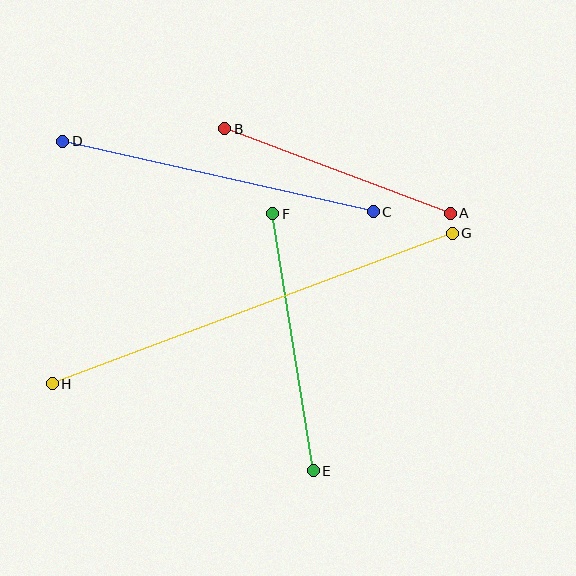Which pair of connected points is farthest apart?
Points G and H are farthest apart.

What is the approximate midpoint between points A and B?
The midpoint is at approximately (338, 171) pixels.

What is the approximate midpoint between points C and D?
The midpoint is at approximately (218, 177) pixels.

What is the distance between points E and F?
The distance is approximately 260 pixels.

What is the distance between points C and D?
The distance is approximately 318 pixels.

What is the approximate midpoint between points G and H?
The midpoint is at approximately (252, 309) pixels.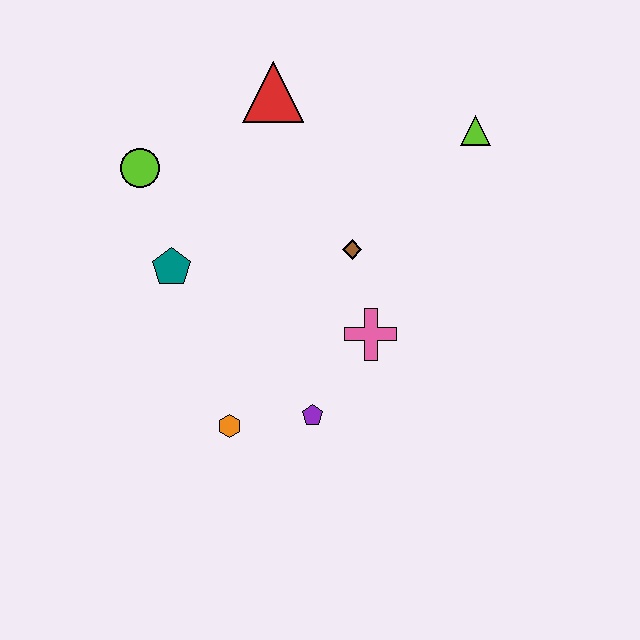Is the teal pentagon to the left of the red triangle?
Yes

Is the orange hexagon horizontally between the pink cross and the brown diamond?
No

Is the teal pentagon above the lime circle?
No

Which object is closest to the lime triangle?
The brown diamond is closest to the lime triangle.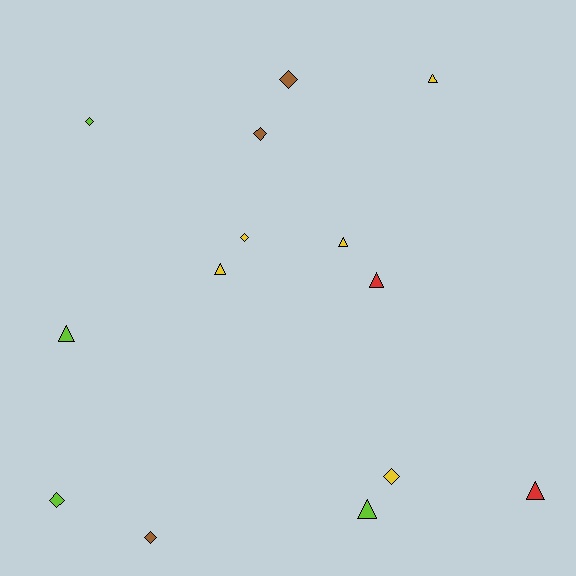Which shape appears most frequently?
Diamond, with 7 objects.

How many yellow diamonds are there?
There are 2 yellow diamonds.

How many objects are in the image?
There are 14 objects.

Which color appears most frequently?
Yellow, with 5 objects.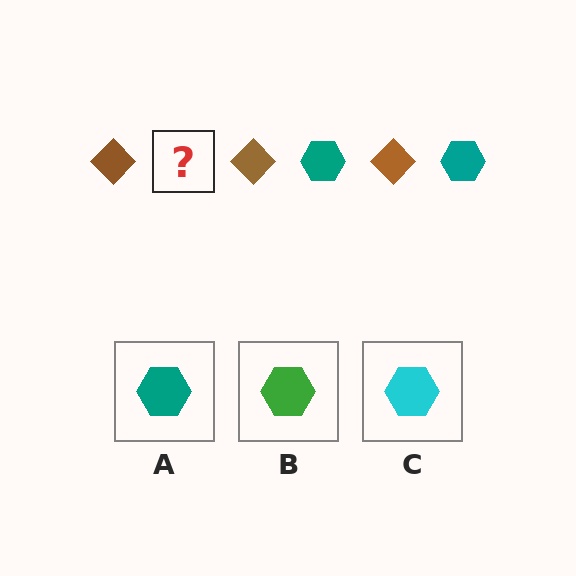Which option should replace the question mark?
Option A.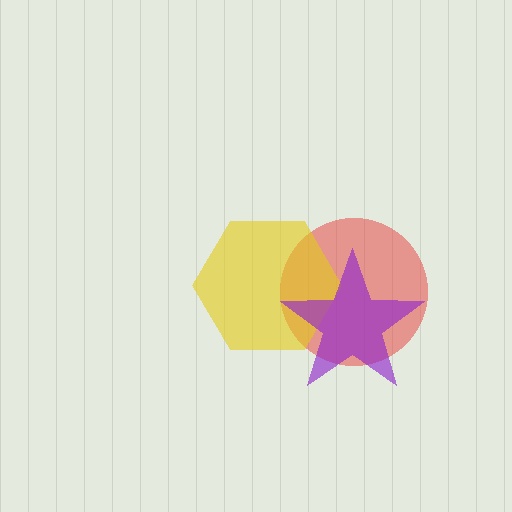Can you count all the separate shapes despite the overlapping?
Yes, there are 3 separate shapes.